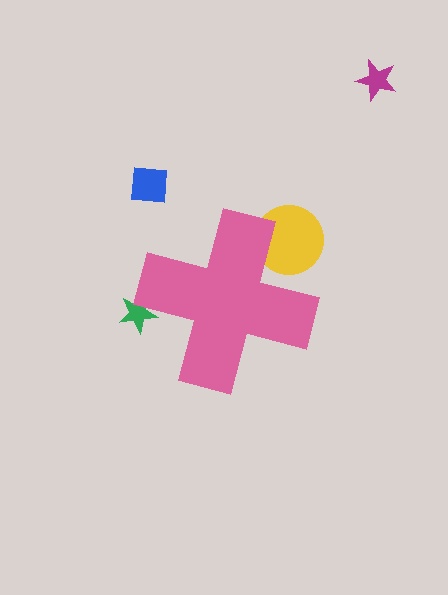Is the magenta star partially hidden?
No, the magenta star is fully visible.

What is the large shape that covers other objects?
A pink cross.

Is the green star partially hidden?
Yes, the green star is partially hidden behind the pink cross.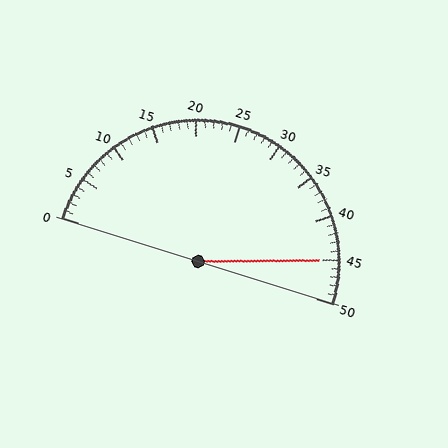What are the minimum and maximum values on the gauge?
The gauge ranges from 0 to 50.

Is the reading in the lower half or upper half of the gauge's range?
The reading is in the upper half of the range (0 to 50).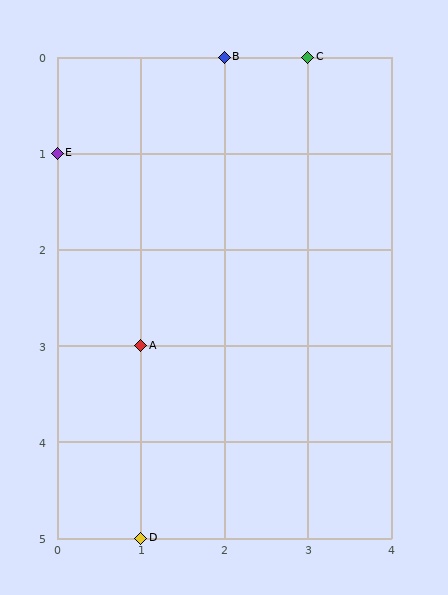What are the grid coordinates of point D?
Point D is at grid coordinates (1, 5).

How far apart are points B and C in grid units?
Points B and C are 1 column apart.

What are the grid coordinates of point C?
Point C is at grid coordinates (3, 0).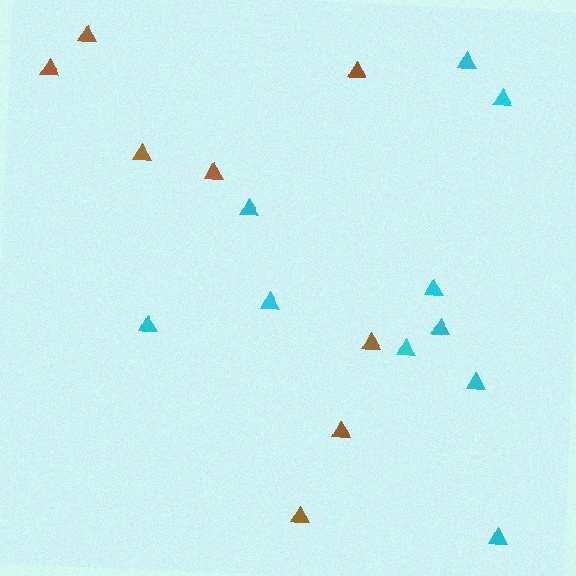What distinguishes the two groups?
There are 2 groups: one group of cyan triangles (10) and one group of brown triangles (8).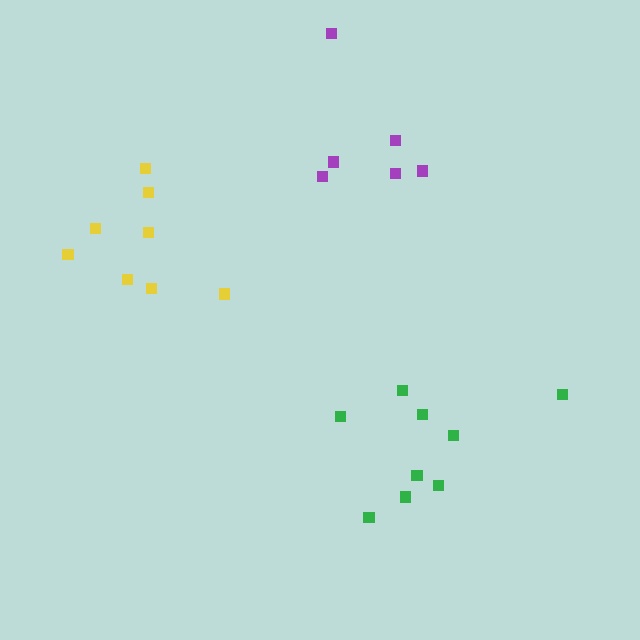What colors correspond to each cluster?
The clusters are colored: green, yellow, purple.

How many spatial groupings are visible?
There are 3 spatial groupings.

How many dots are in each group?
Group 1: 9 dots, Group 2: 8 dots, Group 3: 6 dots (23 total).